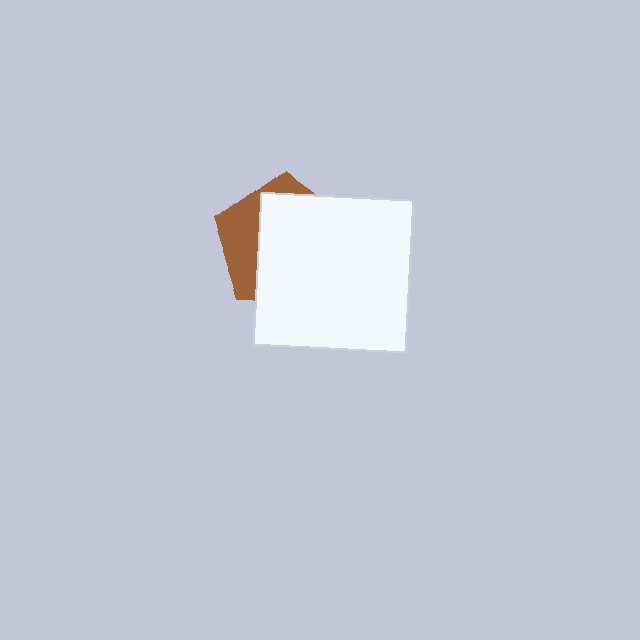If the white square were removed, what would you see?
You would see the complete brown pentagon.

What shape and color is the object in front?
The object in front is a white square.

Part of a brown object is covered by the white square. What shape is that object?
It is a pentagon.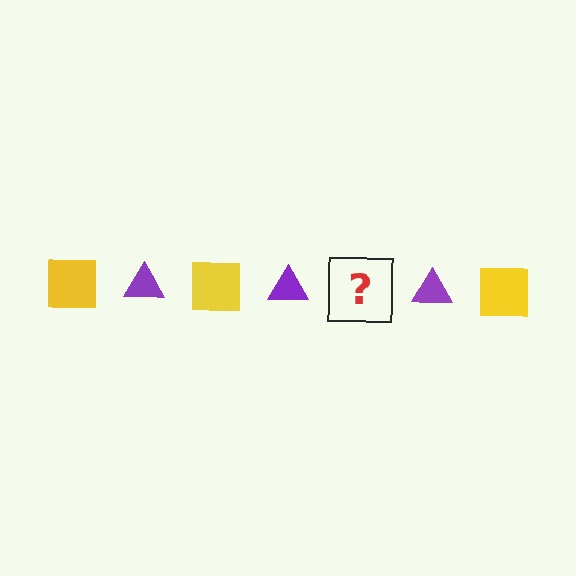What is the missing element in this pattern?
The missing element is a yellow square.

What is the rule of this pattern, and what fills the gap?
The rule is that the pattern alternates between yellow square and purple triangle. The gap should be filled with a yellow square.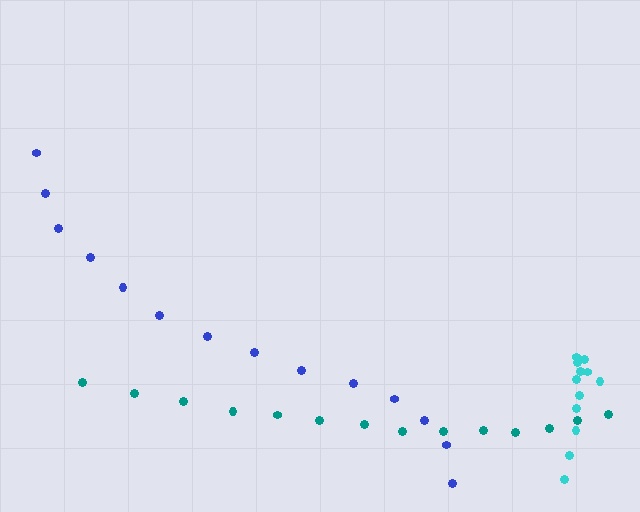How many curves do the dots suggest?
There are 3 distinct paths.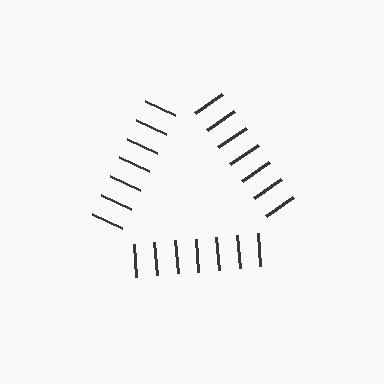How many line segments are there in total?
21 — 7 along each of the 3 edges.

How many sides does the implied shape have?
3 sides — the line-ends trace a triangle.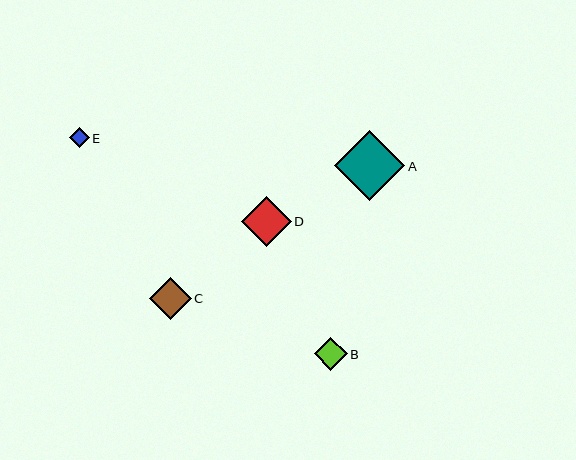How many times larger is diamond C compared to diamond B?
Diamond C is approximately 1.3 times the size of diamond B.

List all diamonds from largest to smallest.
From largest to smallest: A, D, C, B, E.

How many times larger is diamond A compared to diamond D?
Diamond A is approximately 1.4 times the size of diamond D.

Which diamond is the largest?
Diamond A is the largest with a size of approximately 70 pixels.